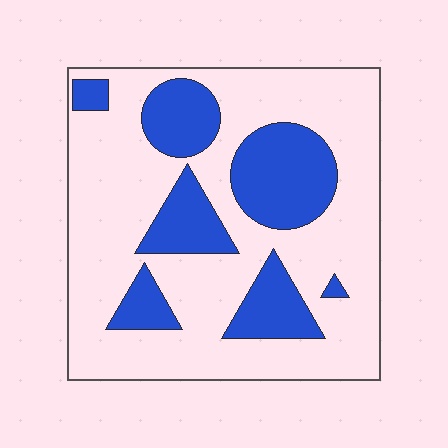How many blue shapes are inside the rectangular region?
7.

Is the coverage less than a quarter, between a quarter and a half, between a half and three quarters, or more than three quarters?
Between a quarter and a half.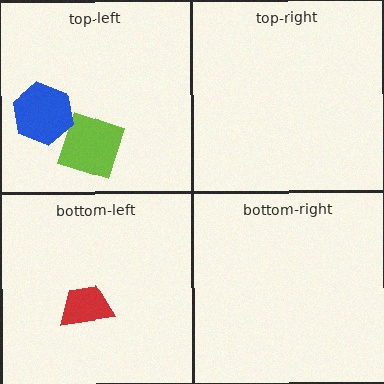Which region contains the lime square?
The top-left region.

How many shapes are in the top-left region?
2.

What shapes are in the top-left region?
The lime square, the blue hexagon.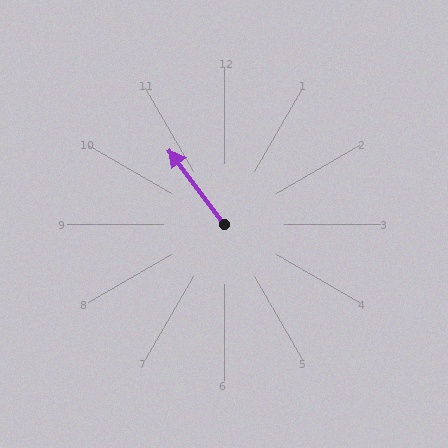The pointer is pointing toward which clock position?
Roughly 11 o'clock.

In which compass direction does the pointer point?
Northwest.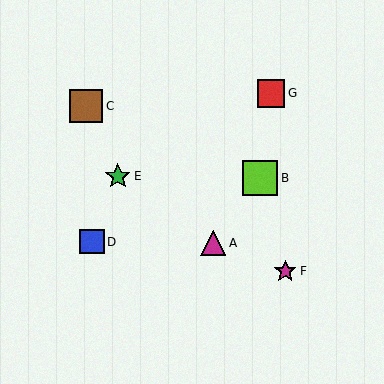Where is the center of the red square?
The center of the red square is at (271, 93).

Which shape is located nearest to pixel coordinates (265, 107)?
The red square (labeled G) at (271, 93) is nearest to that location.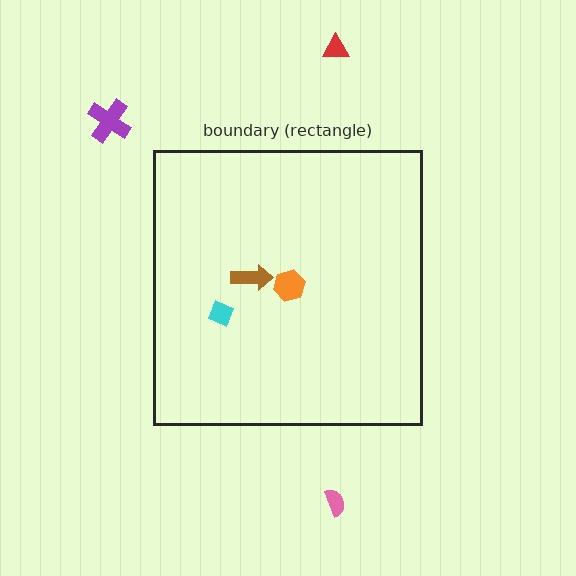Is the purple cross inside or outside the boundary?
Outside.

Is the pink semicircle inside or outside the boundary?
Outside.